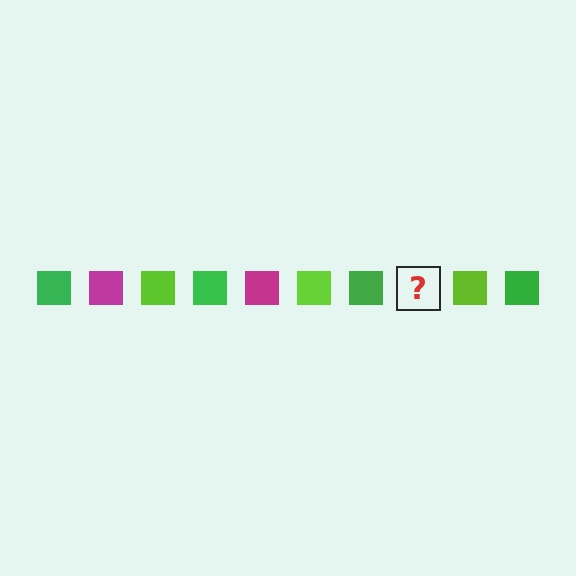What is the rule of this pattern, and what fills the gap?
The rule is that the pattern cycles through green, magenta, lime squares. The gap should be filled with a magenta square.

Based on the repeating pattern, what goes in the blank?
The blank should be a magenta square.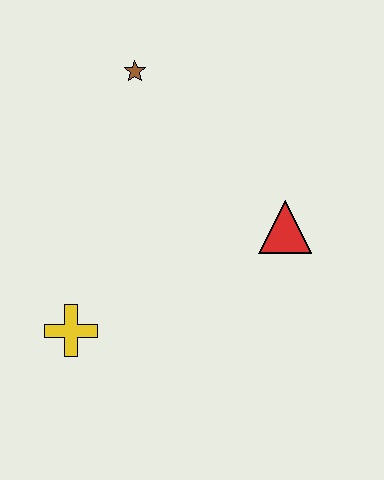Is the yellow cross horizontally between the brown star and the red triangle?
No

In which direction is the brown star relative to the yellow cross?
The brown star is above the yellow cross.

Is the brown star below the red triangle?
No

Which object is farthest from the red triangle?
The yellow cross is farthest from the red triangle.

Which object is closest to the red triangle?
The brown star is closest to the red triangle.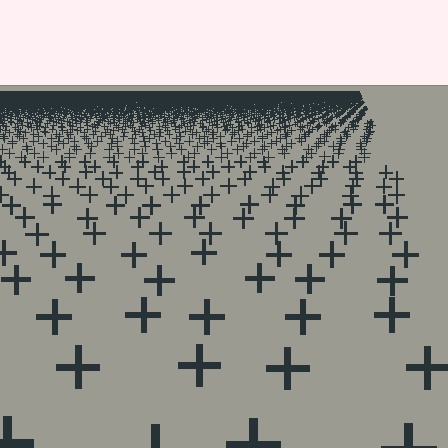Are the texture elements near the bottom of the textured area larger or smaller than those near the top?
Larger. Near the bottom, elements are closer to the viewer and appear at a bigger on-screen size.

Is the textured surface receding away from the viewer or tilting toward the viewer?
The surface is receding away from the viewer. Texture elements get smaller and denser toward the top.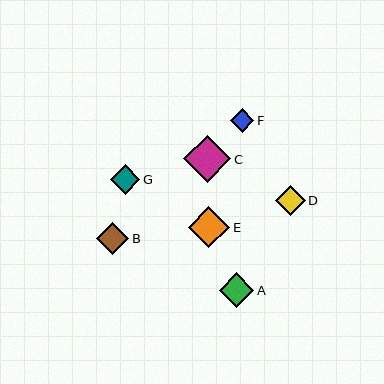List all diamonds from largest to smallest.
From largest to smallest: C, E, A, B, D, G, F.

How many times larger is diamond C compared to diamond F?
Diamond C is approximately 2.1 times the size of diamond F.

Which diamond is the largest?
Diamond C is the largest with a size of approximately 48 pixels.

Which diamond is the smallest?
Diamond F is the smallest with a size of approximately 23 pixels.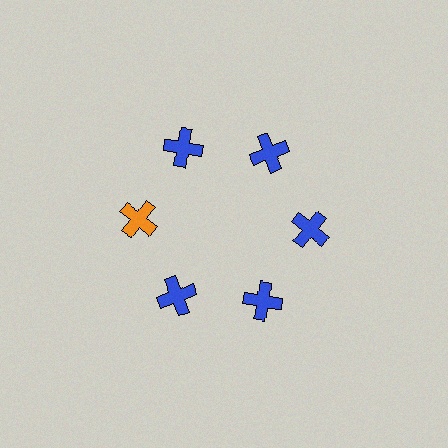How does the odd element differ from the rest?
It has a different color: orange instead of blue.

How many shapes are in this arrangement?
There are 6 shapes arranged in a ring pattern.